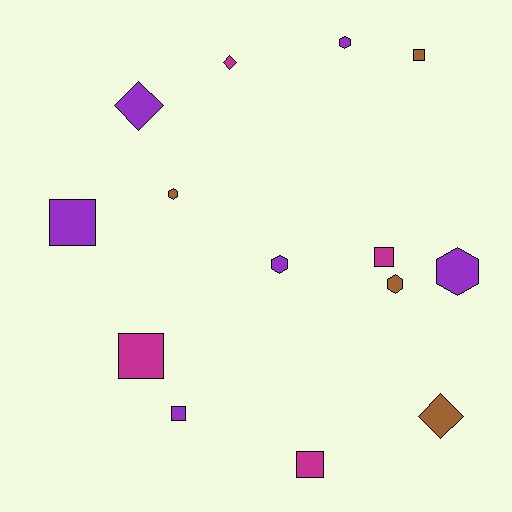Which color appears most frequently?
Purple, with 6 objects.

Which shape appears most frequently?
Square, with 6 objects.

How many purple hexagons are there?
There are 3 purple hexagons.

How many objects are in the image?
There are 14 objects.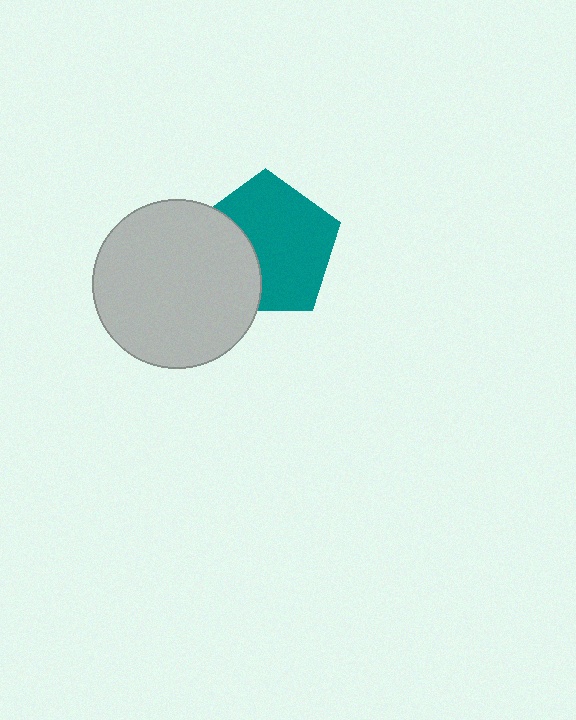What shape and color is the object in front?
The object in front is a light gray circle.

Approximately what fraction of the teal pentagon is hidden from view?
Roughly 33% of the teal pentagon is hidden behind the light gray circle.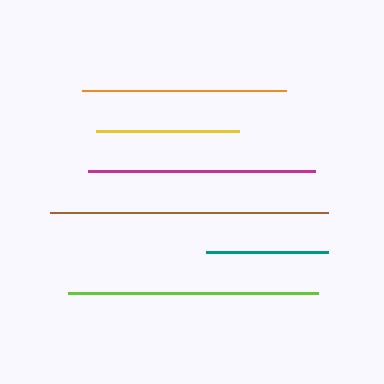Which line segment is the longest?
The brown line is the longest at approximately 278 pixels.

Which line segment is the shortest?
The teal line is the shortest at approximately 122 pixels.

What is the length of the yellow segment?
The yellow segment is approximately 143 pixels long.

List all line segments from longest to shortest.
From longest to shortest: brown, lime, magenta, orange, yellow, teal.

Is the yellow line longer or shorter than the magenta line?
The magenta line is longer than the yellow line.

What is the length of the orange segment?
The orange segment is approximately 204 pixels long.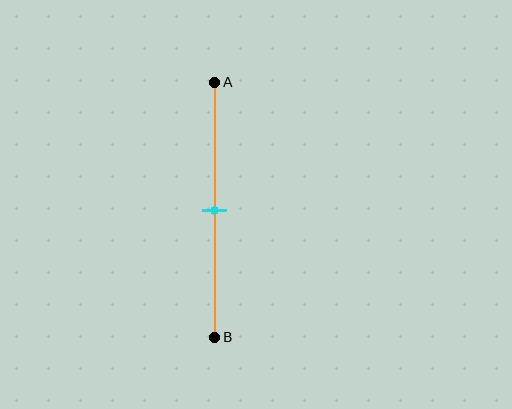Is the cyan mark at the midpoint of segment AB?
Yes, the mark is approximately at the midpoint.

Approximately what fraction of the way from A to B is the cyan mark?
The cyan mark is approximately 50% of the way from A to B.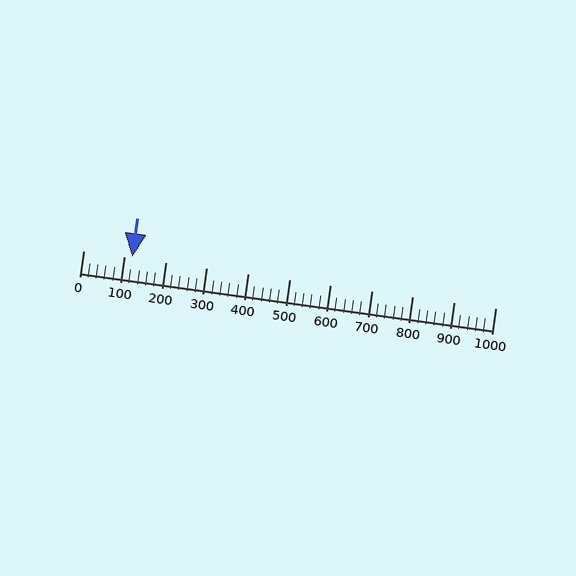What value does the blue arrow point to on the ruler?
The blue arrow points to approximately 120.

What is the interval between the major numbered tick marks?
The major tick marks are spaced 100 units apart.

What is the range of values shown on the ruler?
The ruler shows values from 0 to 1000.